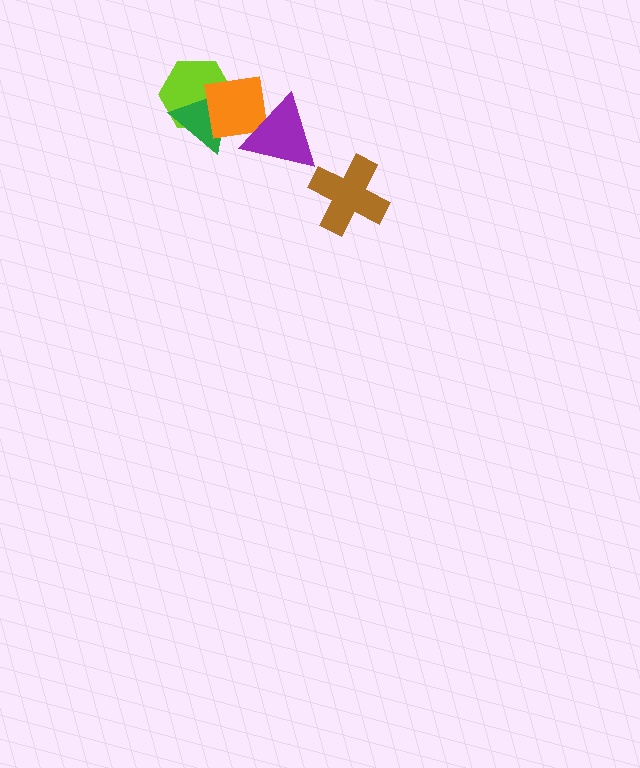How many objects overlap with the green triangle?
2 objects overlap with the green triangle.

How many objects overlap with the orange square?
3 objects overlap with the orange square.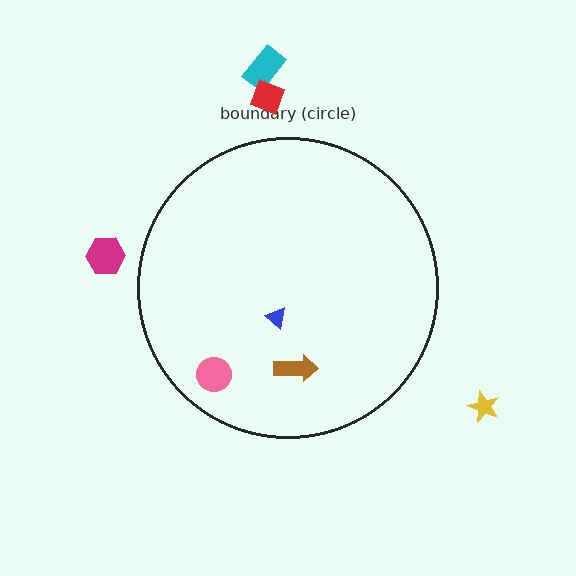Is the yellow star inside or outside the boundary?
Outside.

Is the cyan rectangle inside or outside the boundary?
Outside.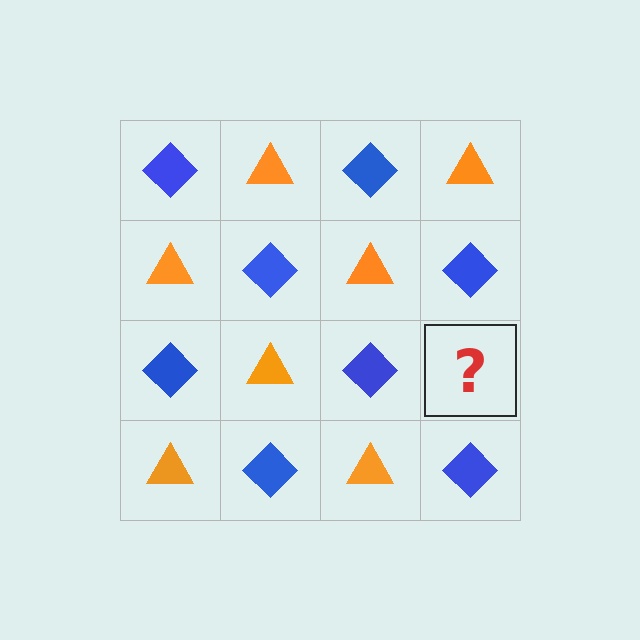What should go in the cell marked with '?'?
The missing cell should contain an orange triangle.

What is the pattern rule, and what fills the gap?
The rule is that it alternates blue diamond and orange triangle in a checkerboard pattern. The gap should be filled with an orange triangle.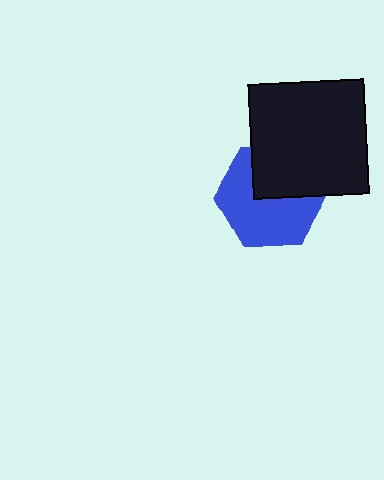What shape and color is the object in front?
The object in front is a black rectangle.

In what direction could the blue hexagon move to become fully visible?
The blue hexagon could move down. That would shift it out from behind the black rectangle entirely.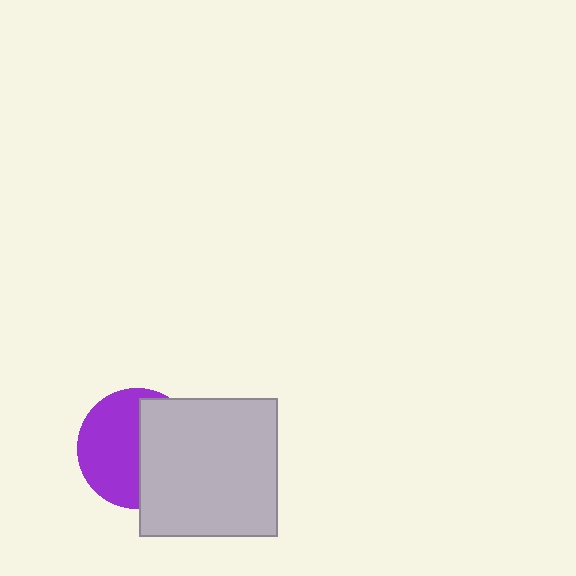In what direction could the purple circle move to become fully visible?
The purple circle could move left. That would shift it out from behind the light gray square entirely.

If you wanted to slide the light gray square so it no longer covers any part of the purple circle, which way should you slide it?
Slide it right — that is the most direct way to separate the two shapes.